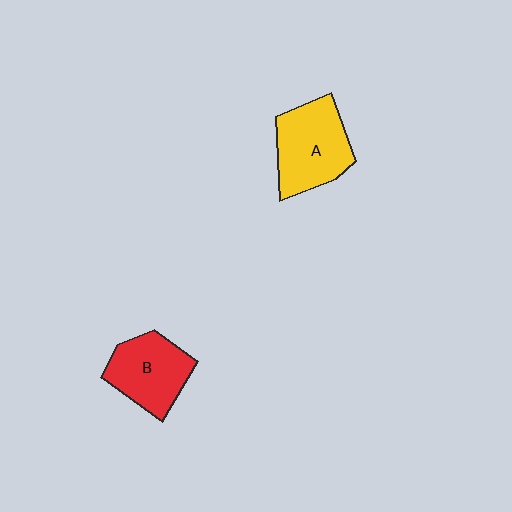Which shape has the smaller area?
Shape B (red).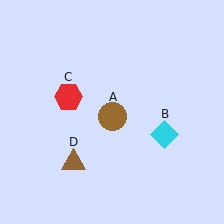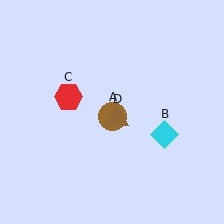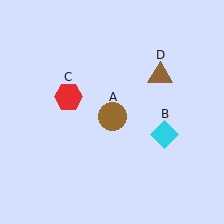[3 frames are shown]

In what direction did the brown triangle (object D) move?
The brown triangle (object D) moved up and to the right.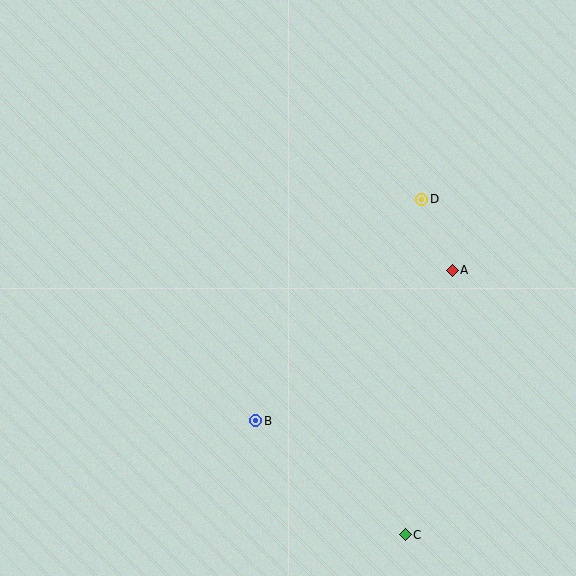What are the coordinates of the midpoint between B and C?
The midpoint between B and C is at (330, 478).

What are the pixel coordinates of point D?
Point D is at (422, 199).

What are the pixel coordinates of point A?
Point A is at (452, 270).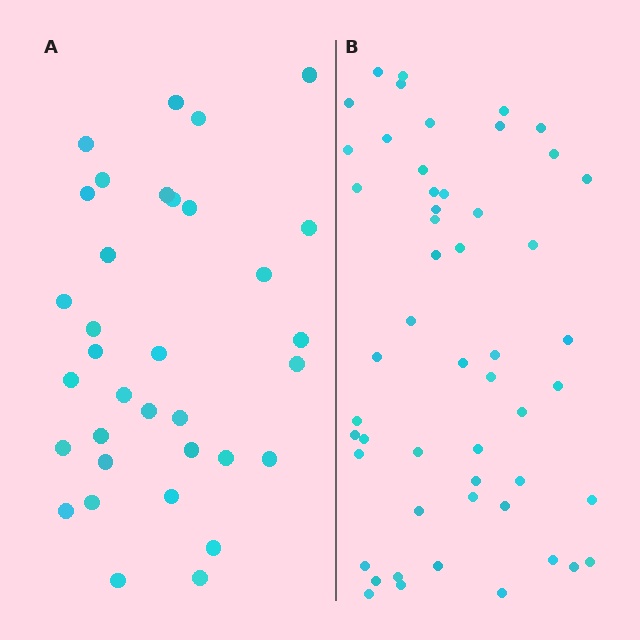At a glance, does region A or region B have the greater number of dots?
Region B (the right region) has more dots.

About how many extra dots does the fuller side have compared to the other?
Region B has approximately 20 more dots than region A.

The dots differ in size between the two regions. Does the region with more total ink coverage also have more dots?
No. Region A has more total ink coverage because its dots are larger, but region B actually contains more individual dots. Total area can be misleading — the number of items is what matters here.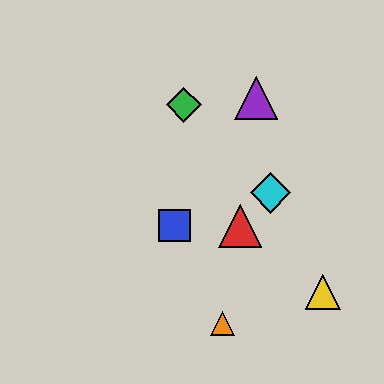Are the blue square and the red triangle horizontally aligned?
Yes, both are at y≈226.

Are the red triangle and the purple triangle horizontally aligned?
No, the red triangle is at y≈226 and the purple triangle is at y≈98.